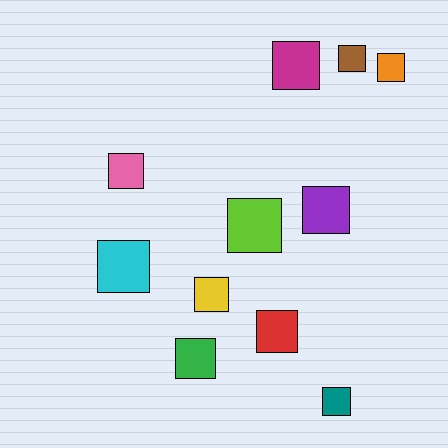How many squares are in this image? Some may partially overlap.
There are 11 squares.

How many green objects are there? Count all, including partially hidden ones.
There is 1 green object.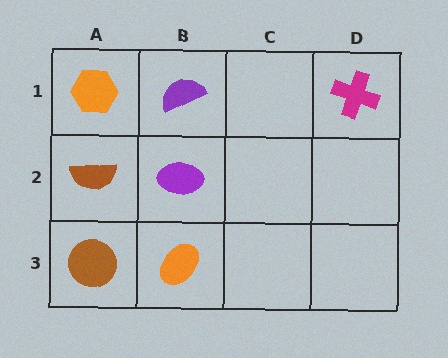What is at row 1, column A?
An orange hexagon.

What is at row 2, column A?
A brown semicircle.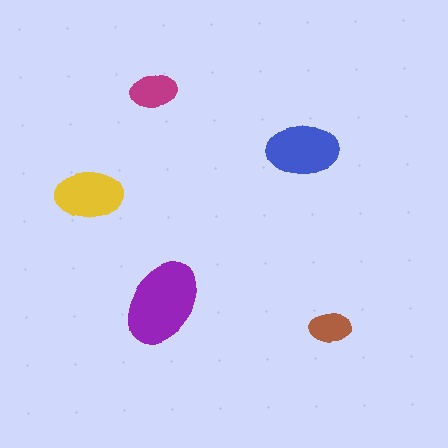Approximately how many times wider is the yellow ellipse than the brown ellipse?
About 1.5 times wider.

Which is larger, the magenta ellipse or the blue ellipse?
The blue one.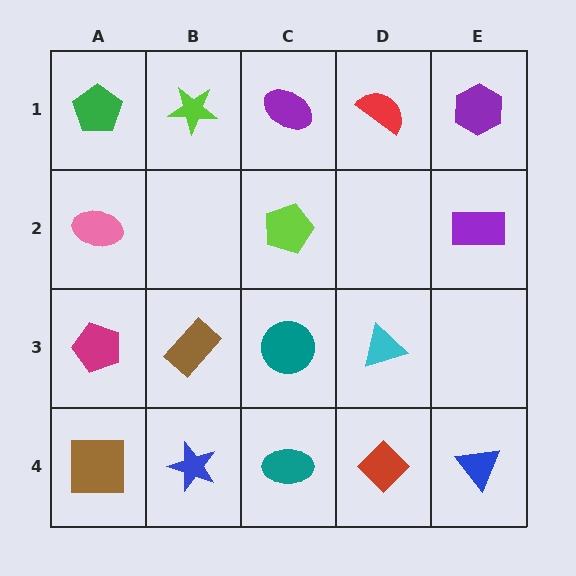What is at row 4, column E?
A blue triangle.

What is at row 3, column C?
A teal circle.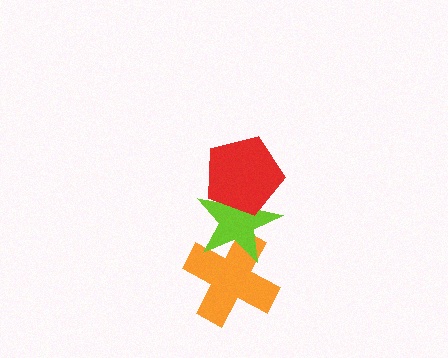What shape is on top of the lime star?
The red pentagon is on top of the lime star.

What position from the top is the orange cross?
The orange cross is 3rd from the top.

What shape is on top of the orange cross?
The lime star is on top of the orange cross.